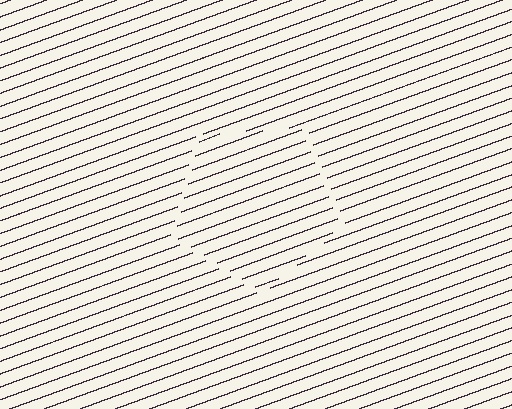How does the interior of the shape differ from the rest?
The interior of the shape contains the same grating, shifted by half a period — the contour is defined by the phase discontinuity where line-ends from the inner and outer gratings abut.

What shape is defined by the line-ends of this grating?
An illusory pentagon. The interior of the shape contains the same grating, shifted by half a period — the contour is defined by the phase discontinuity where line-ends from the inner and outer gratings abut.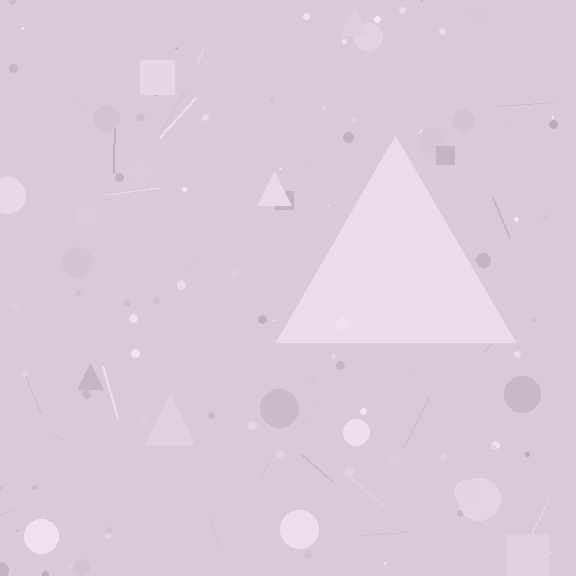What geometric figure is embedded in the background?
A triangle is embedded in the background.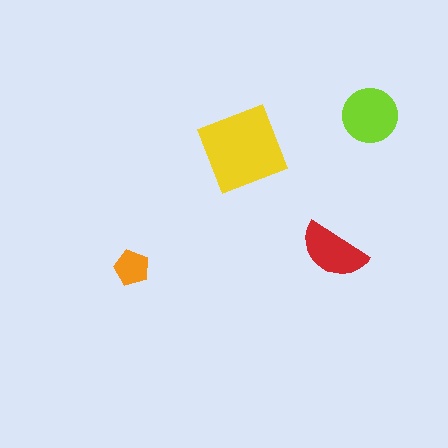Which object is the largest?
The yellow square.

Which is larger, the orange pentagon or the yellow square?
The yellow square.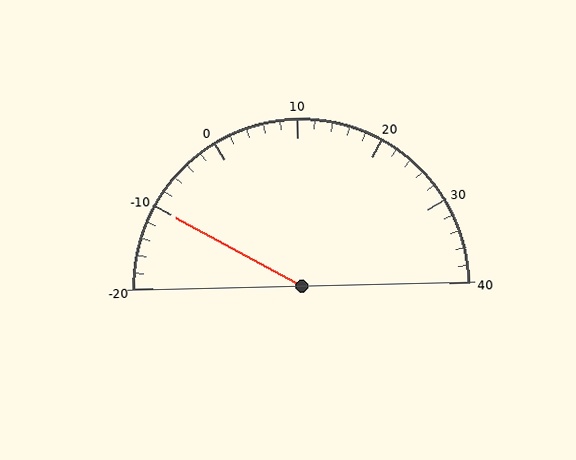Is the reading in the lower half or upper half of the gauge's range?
The reading is in the lower half of the range (-20 to 40).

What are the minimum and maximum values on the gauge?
The gauge ranges from -20 to 40.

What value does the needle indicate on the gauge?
The needle indicates approximately -10.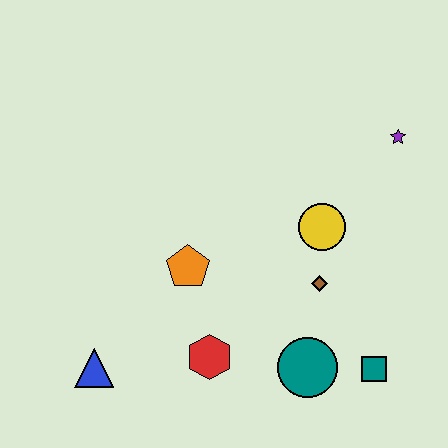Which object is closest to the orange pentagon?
The red hexagon is closest to the orange pentagon.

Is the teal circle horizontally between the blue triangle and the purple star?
Yes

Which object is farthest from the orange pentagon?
The purple star is farthest from the orange pentagon.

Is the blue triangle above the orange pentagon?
No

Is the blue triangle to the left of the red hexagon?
Yes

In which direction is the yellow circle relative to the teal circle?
The yellow circle is above the teal circle.